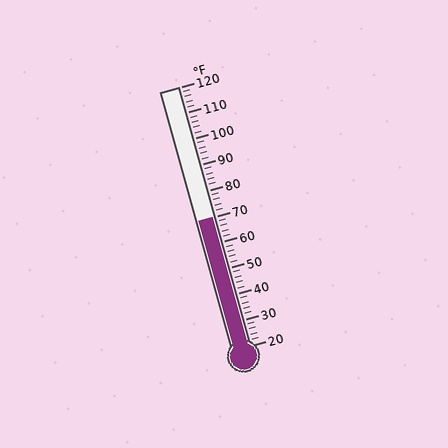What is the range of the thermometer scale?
The thermometer scale ranges from 20°F to 120°F.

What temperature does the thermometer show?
The thermometer shows approximately 70°F.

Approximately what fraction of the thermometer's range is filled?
The thermometer is filled to approximately 50% of its range.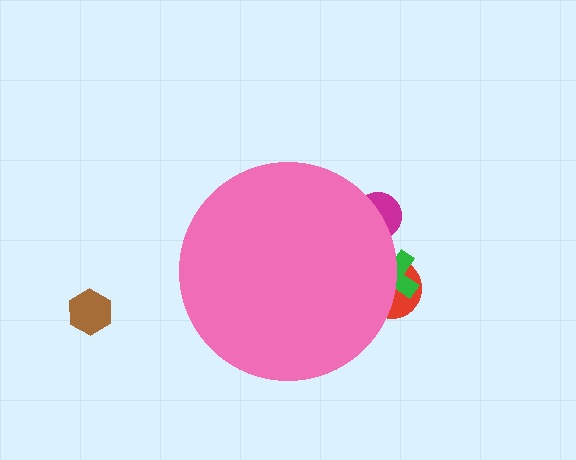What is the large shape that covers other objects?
A pink circle.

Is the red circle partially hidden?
Yes, the red circle is partially hidden behind the pink circle.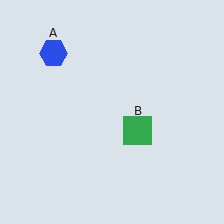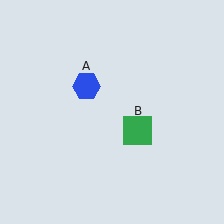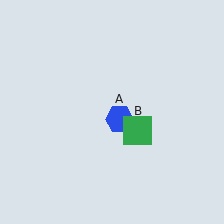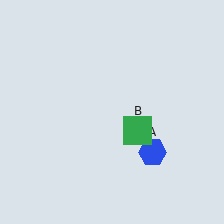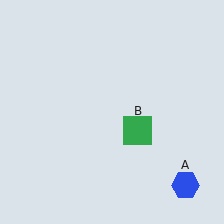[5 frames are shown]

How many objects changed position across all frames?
1 object changed position: blue hexagon (object A).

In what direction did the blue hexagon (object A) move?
The blue hexagon (object A) moved down and to the right.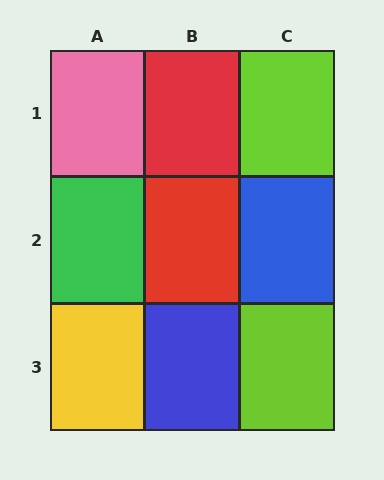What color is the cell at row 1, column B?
Red.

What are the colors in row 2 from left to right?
Green, red, blue.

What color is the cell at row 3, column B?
Blue.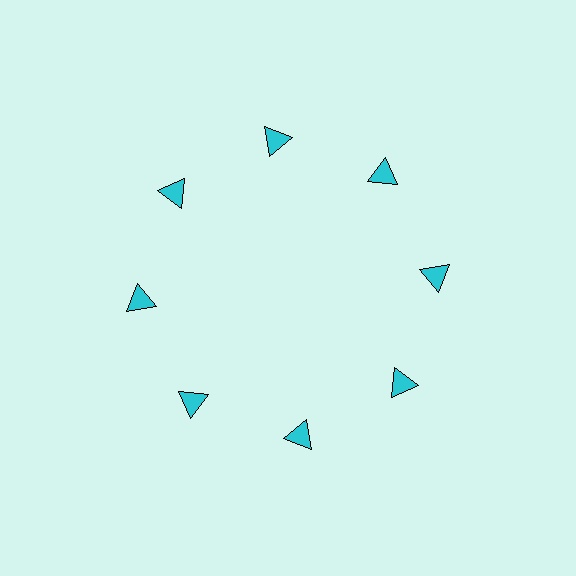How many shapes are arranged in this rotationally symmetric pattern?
There are 8 shapes, arranged in 8 groups of 1.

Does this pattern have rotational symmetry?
Yes, this pattern has 8-fold rotational symmetry. It looks the same after rotating 45 degrees around the center.